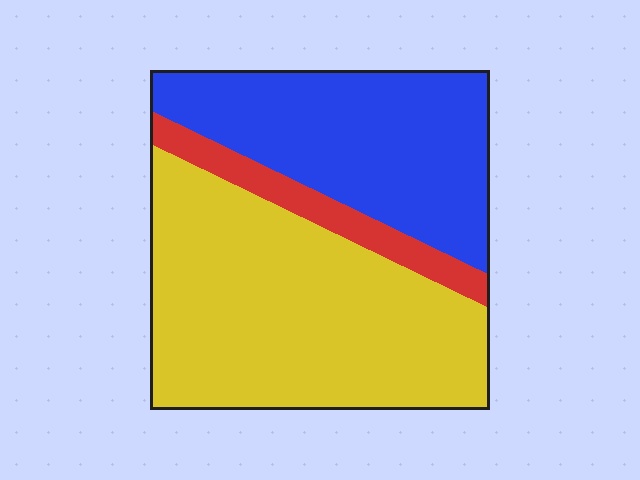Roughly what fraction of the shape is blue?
Blue takes up about three eighths (3/8) of the shape.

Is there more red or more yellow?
Yellow.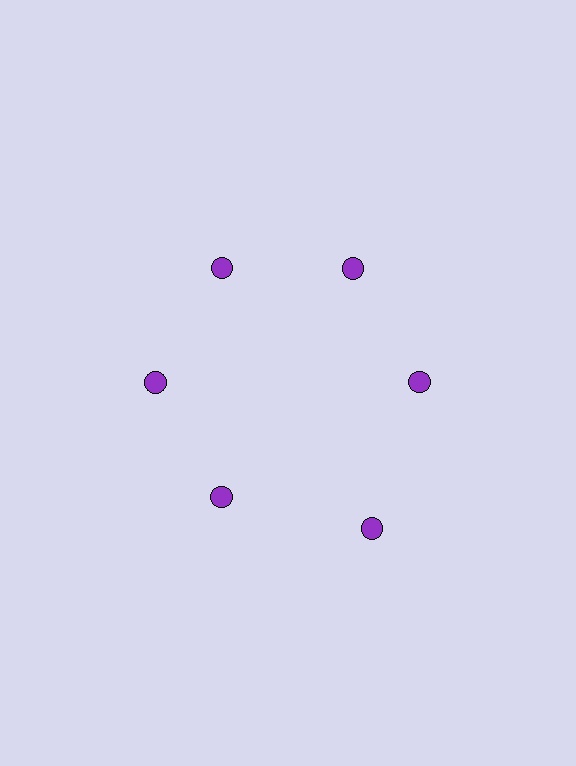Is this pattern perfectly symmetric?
No. The 6 purple circles are arranged in a ring, but one element near the 5 o'clock position is pushed outward from the center, breaking the 6-fold rotational symmetry.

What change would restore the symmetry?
The symmetry would be restored by moving it inward, back onto the ring so that all 6 circles sit at equal angles and equal distance from the center.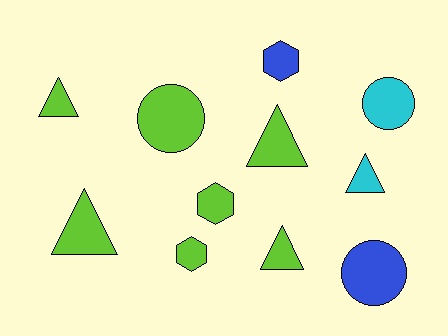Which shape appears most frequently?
Triangle, with 5 objects.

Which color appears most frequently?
Lime, with 7 objects.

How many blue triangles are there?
There are no blue triangles.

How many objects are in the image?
There are 11 objects.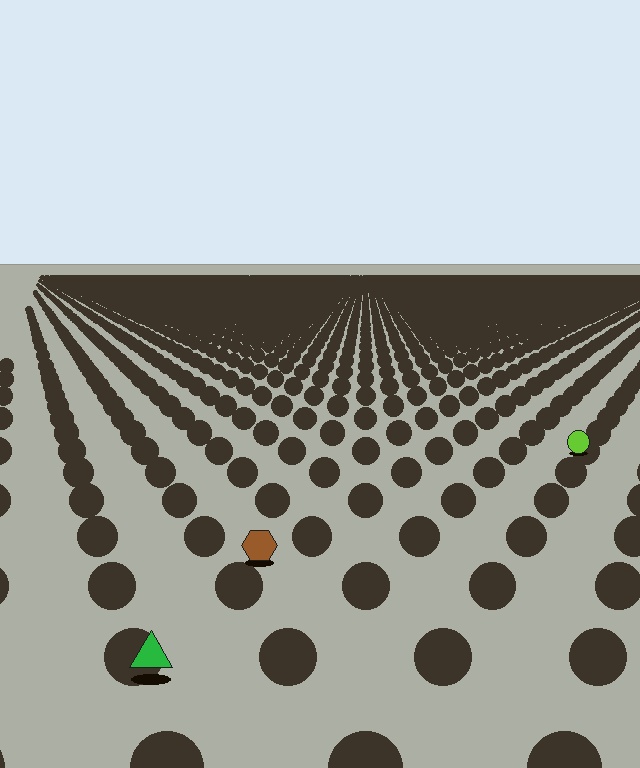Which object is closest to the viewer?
The green triangle is closest. The texture marks near it are larger and more spread out.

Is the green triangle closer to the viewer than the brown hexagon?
Yes. The green triangle is closer — you can tell from the texture gradient: the ground texture is coarser near it.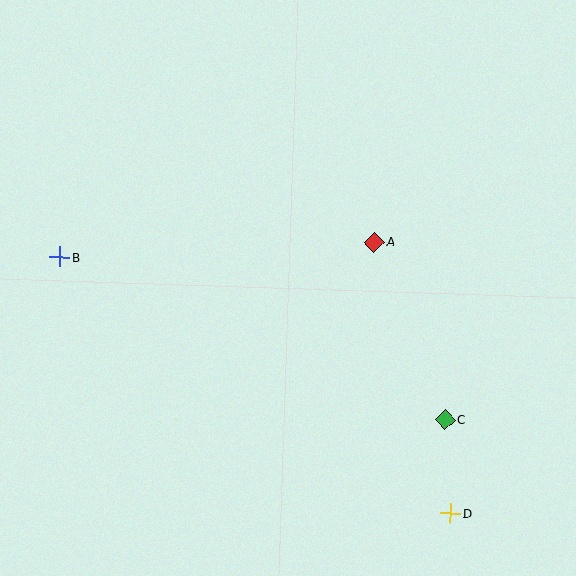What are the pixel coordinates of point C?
Point C is at (445, 419).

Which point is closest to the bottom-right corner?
Point D is closest to the bottom-right corner.